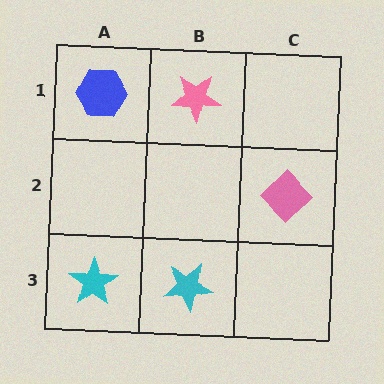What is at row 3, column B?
A cyan star.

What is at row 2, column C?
A pink diamond.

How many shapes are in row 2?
1 shape.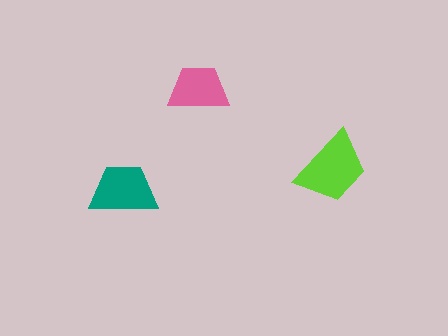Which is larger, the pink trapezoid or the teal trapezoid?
The teal one.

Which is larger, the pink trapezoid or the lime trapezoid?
The lime one.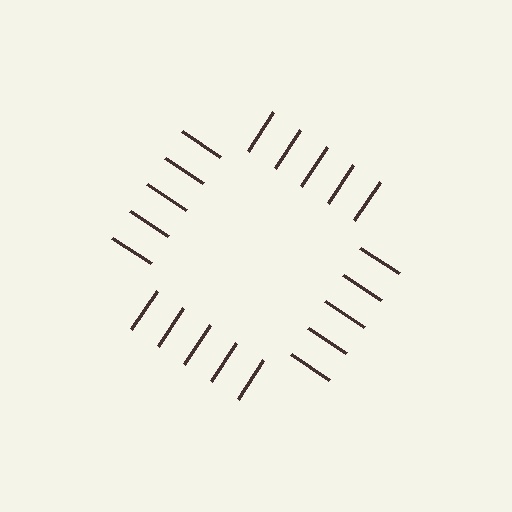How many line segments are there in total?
20 — 5 along each of the 4 edges.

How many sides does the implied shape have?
4 sides — the line-ends trace a square.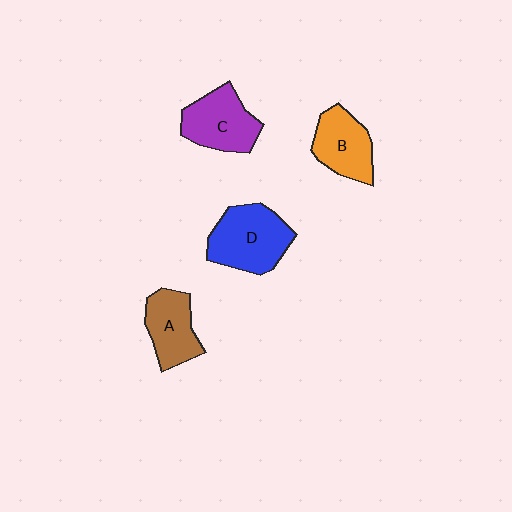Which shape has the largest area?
Shape D (blue).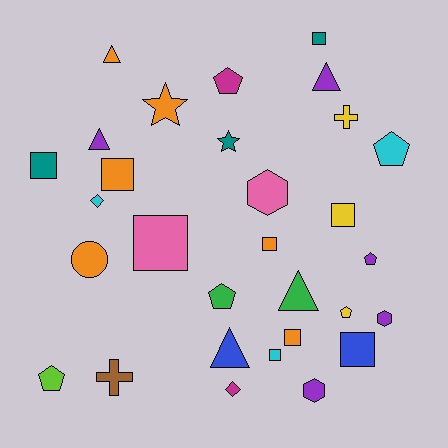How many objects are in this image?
There are 30 objects.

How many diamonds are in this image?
There are 2 diamonds.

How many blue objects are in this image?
There are 2 blue objects.